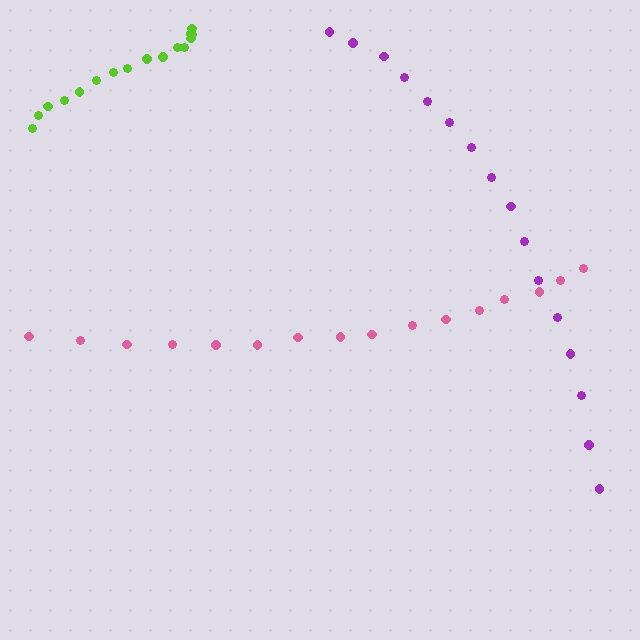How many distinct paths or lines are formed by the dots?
There are 3 distinct paths.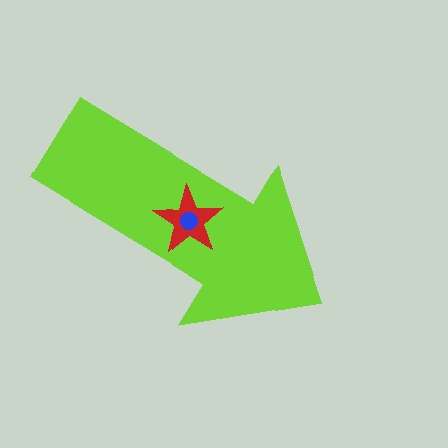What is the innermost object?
The blue circle.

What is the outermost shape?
The lime arrow.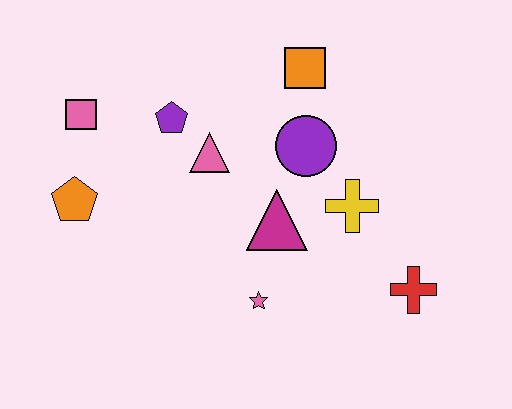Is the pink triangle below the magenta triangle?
No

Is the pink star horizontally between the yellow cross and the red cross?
No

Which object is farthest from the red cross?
The pink square is farthest from the red cross.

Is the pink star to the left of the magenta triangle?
Yes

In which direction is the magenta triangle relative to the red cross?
The magenta triangle is to the left of the red cross.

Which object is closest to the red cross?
The yellow cross is closest to the red cross.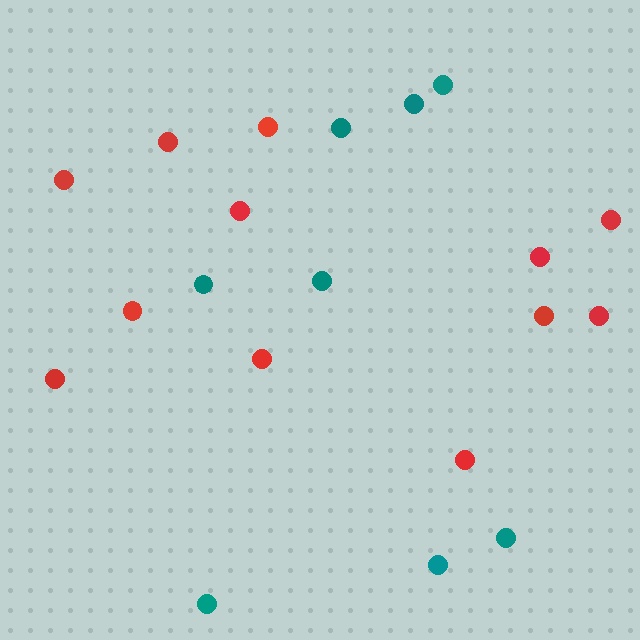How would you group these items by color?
There are 2 groups: one group of red circles (12) and one group of teal circles (8).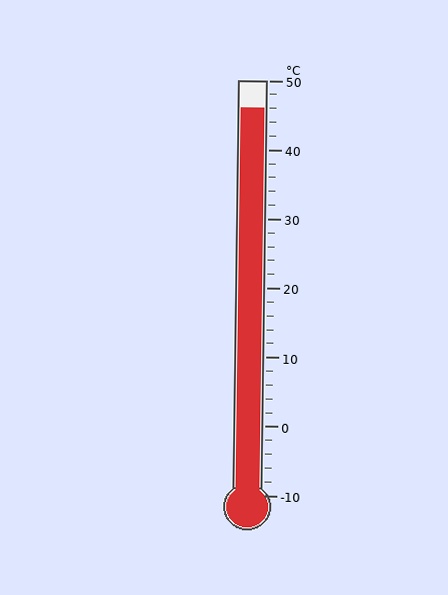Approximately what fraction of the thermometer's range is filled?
The thermometer is filled to approximately 95% of its range.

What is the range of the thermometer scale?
The thermometer scale ranges from -10°C to 50°C.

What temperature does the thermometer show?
The thermometer shows approximately 46°C.